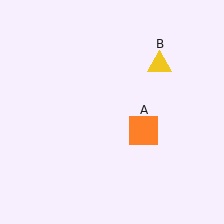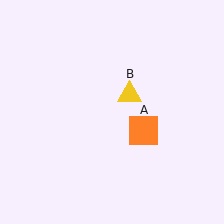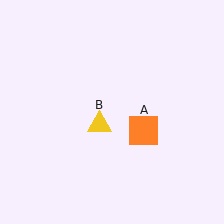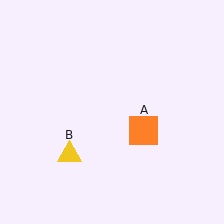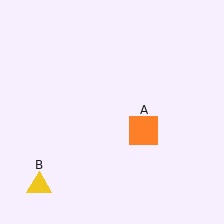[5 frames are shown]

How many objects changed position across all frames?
1 object changed position: yellow triangle (object B).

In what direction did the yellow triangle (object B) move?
The yellow triangle (object B) moved down and to the left.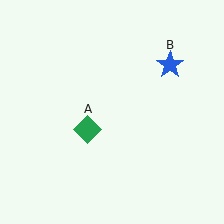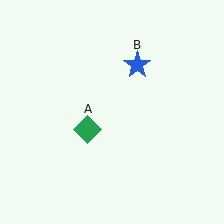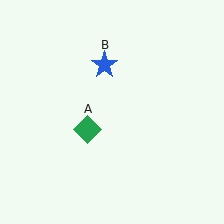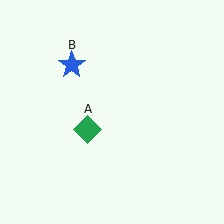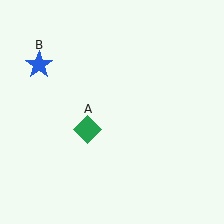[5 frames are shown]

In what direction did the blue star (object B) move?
The blue star (object B) moved left.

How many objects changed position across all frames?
1 object changed position: blue star (object B).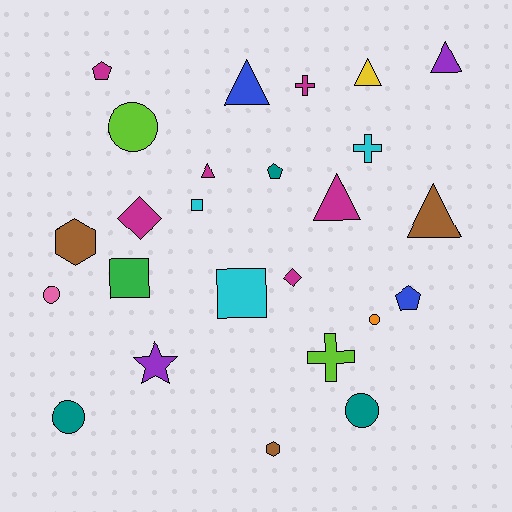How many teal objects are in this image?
There are 3 teal objects.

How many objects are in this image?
There are 25 objects.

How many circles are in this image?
There are 5 circles.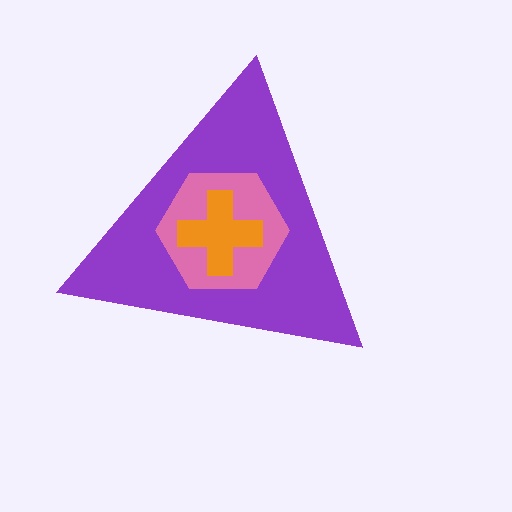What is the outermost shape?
The purple triangle.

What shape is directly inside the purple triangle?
The pink hexagon.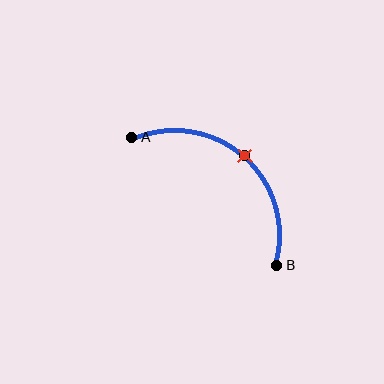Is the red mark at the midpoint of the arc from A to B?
Yes. The red mark lies on the arc at equal arc-length from both A and B — it is the arc midpoint.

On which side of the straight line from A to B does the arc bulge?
The arc bulges above and to the right of the straight line connecting A and B.